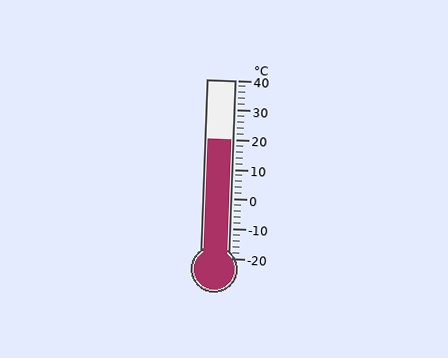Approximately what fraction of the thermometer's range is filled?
The thermometer is filled to approximately 65% of its range.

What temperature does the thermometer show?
The thermometer shows approximately 20°C.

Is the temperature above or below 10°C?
The temperature is above 10°C.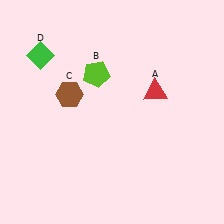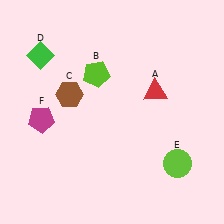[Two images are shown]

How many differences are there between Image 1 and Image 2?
There are 2 differences between the two images.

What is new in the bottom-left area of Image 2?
A magenta pentagon (F) was added in the bottom-left area of Image 2.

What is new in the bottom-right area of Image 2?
A lime circle (E) was added in the bottom-right area of Image 2.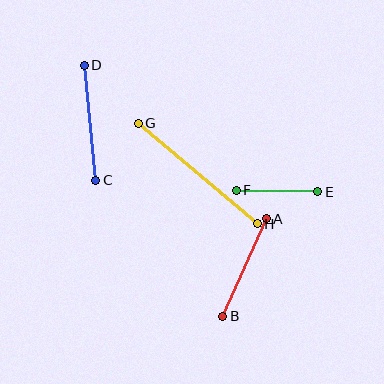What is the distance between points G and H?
The distance is approximately 156 pixels.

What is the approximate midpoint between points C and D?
The midpoint is at approximately (90, 123) pixels.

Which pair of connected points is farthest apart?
Points G and H are farthest apart.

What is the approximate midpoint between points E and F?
The midpoint is at approximately (277, 191) pixels.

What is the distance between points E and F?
The distance is approximately 81 pixels.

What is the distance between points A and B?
The distance is approximately 107 pixels.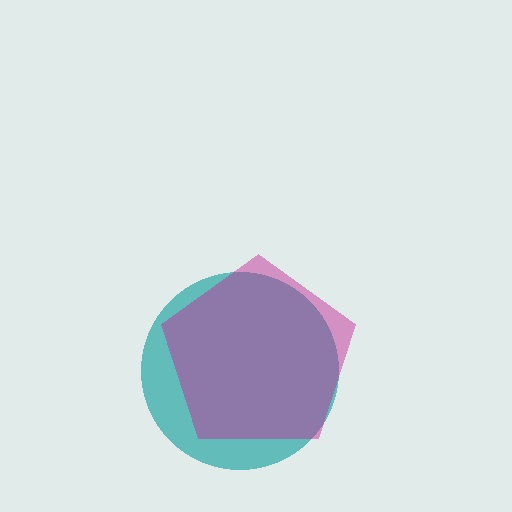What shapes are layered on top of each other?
The layered shapes are: a teal circle, a magenta pentagon.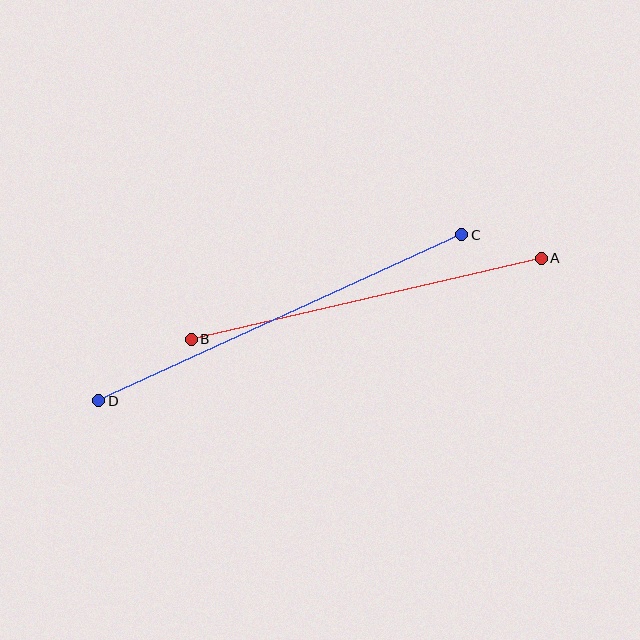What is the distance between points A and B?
The distance is approximately 359 pixels.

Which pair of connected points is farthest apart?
Points C and D are farthest apart.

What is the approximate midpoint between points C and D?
The midpoint is at approximately (280, 318) pixels.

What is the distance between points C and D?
The distance is approximately 399 pixels.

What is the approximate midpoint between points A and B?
The midpoint is at approximately (366, 299) pixels.